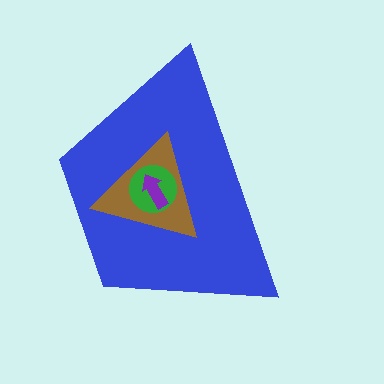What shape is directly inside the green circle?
The purple arrow.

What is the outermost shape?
The blue trapezoid.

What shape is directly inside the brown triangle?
The green circle.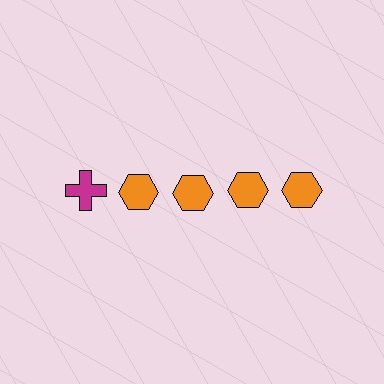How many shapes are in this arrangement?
There are 5 shapes arranged in a grid pattern.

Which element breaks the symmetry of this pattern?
The magenta cross in the top row, leftmost column breaks the symmetry. All other shapes are orange hexagons.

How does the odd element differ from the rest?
It differs in both color (magenta instead of orange) and shape (cross instead of hexagon).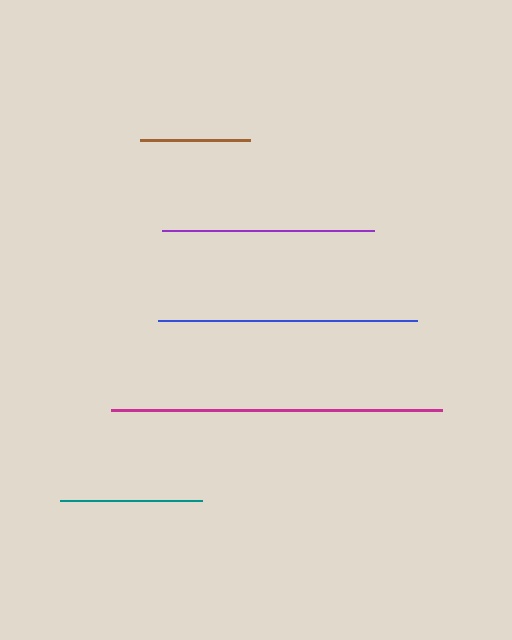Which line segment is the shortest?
The brown line is the shortest at approximately 110 pixels.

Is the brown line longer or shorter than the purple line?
The purple line is longer than the brown line.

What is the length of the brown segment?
The brown segment is approximately 110 pixels long.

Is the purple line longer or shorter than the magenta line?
The magenta line is longer than the purple line.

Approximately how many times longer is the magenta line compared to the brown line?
The magenta line is approximately 3.0 times the length of the brown line.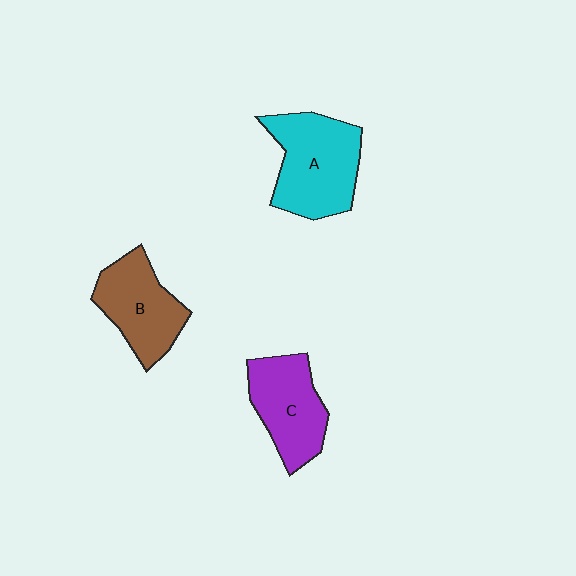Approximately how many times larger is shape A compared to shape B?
Approximately 1.2 times.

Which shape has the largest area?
Shape A (cyan).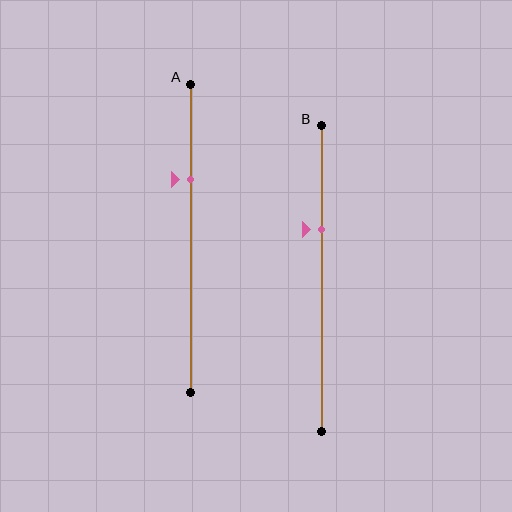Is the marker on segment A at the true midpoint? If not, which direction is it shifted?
No, the marker on segment A is shifted upward by about 19% of the segment length.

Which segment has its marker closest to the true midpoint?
Segment B has its marker closest to the true midpoint.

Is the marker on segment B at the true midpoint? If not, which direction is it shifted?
No, the marker on segment B is shifted upward by about 16% of the segment length.